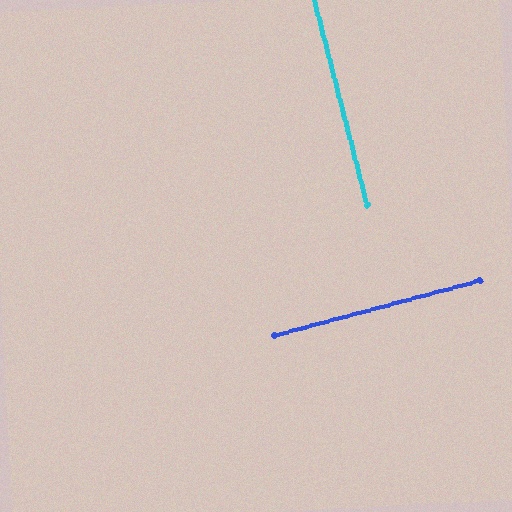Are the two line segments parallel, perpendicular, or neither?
Perpendicular — they meet at approximately 89°.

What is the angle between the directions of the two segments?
Approximately 89 degrees.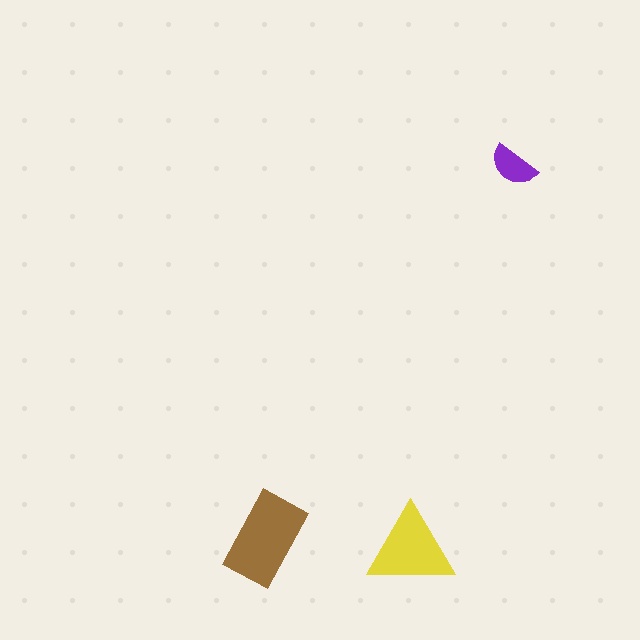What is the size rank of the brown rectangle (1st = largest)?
1st.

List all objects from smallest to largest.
The purple semicircle, the yellow triangle, the brown rectangle.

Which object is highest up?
The purple semicircle is topmost.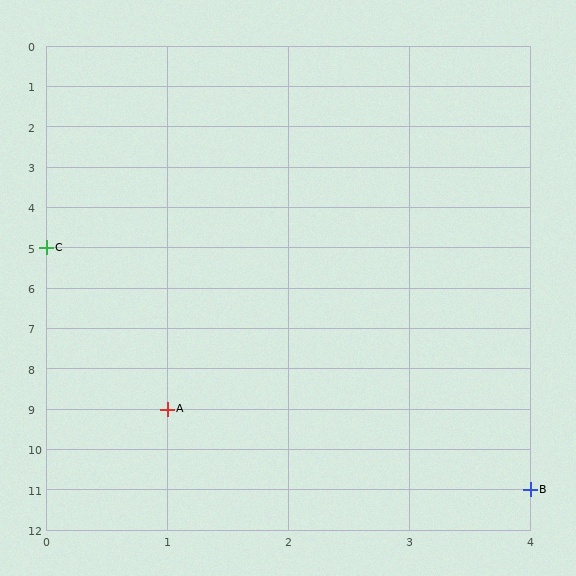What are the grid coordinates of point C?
Point C is at grid coordinates (0, 5).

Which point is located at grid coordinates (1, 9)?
Point A is at (1, 9).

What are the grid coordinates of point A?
Point A is at grid coordinates (1, 9).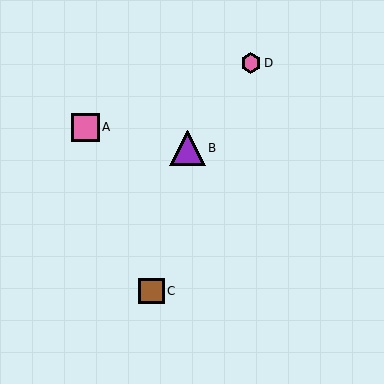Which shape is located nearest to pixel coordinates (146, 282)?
The brown square (labeled C) at (152, 291) is nearest to that location.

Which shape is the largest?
The purple triangle (labeled B) is the largest.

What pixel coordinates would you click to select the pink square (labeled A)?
Click at (85, 127) to select the pink square A.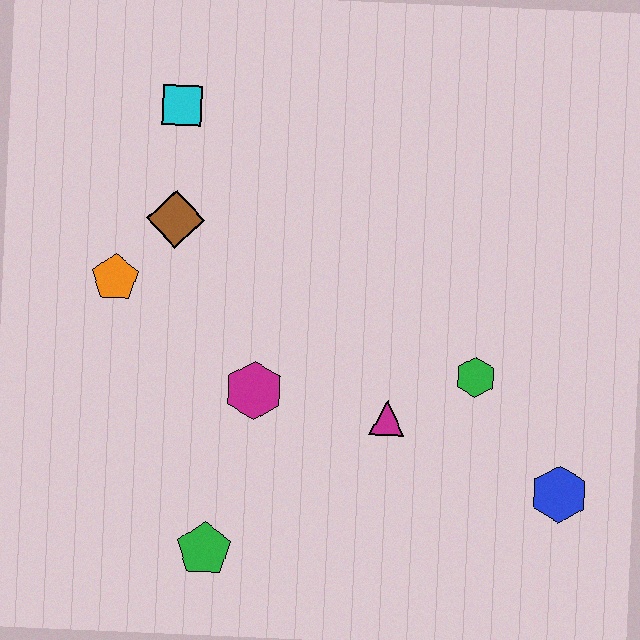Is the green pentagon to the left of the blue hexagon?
Yes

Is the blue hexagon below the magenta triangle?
Yes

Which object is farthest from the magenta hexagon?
The blue hexagon is farthest from the magenta hexagon.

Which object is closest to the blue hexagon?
The green hexagon is closest to the blue hexagon.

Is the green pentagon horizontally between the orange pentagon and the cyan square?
No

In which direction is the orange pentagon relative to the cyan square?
The orange pentagon is below the cyan square.